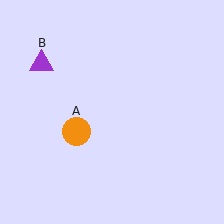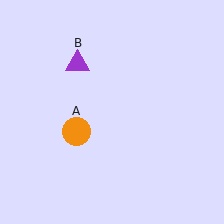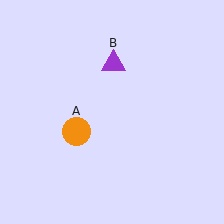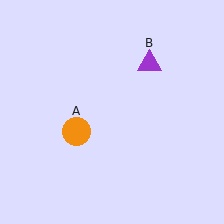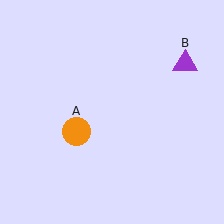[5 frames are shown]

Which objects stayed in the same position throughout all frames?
Orange circle (object A) remained stationary.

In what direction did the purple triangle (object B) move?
The purple triangle (object B) moved right.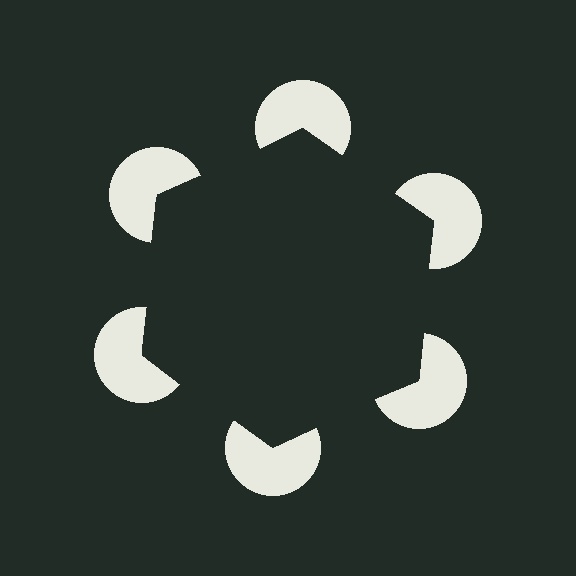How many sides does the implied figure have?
6 sides.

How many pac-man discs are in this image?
There are 6 — one at each vertex of the illusory hexagon.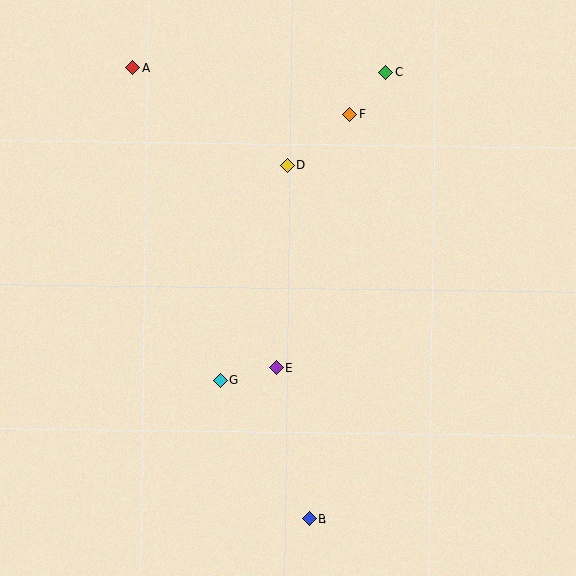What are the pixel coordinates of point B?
Point B is at (309, 519).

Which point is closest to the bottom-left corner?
Point G is closest to the bottom-left corner.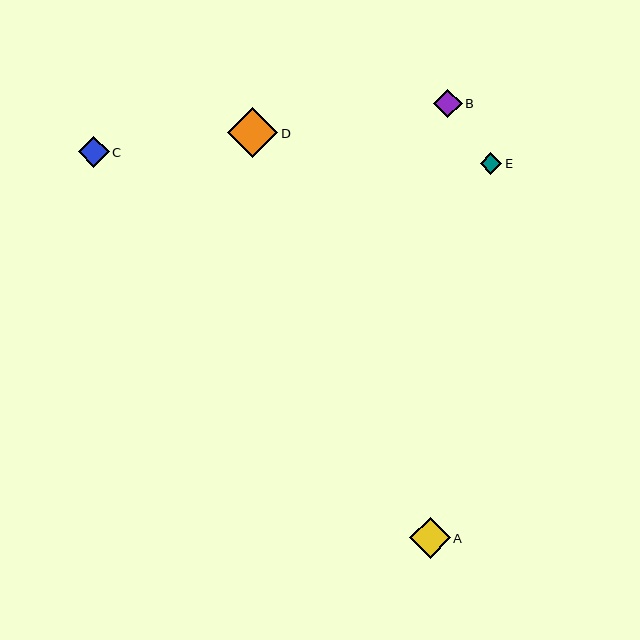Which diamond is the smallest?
Diamond E is the smallest with a size of approximately 21 pixels.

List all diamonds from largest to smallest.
From largest to smallest: D, A, C, B, E.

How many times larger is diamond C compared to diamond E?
Diamond C is approximately 1.4 times the size of diamond E.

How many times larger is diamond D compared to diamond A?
Diamond D is approximately 1.2 times the size of diamond A.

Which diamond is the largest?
Diamond D is the largest with a size of approximately 50 pixels.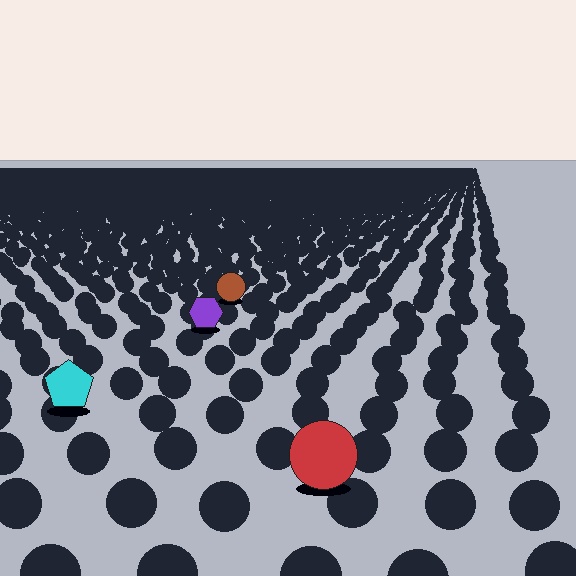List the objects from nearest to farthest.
From nearest to farthest: the red circle, the cyan pentagon, the purple hexagon, the brown circle.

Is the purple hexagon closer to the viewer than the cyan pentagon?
No. The cyan pentagon is closer — you can tell from the texture gradient: the ground texture is coarser near it.